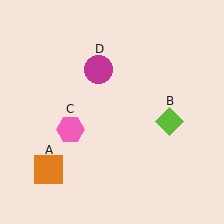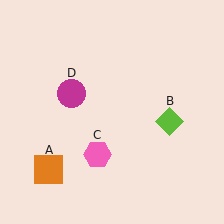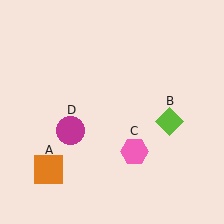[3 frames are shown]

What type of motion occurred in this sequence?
The pink hexagon (object C), magenta circle (object D) rotated counterclockwise around the center of the scene.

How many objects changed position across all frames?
2 objects changed position: pink hexagon (object C), magenta circle (object D).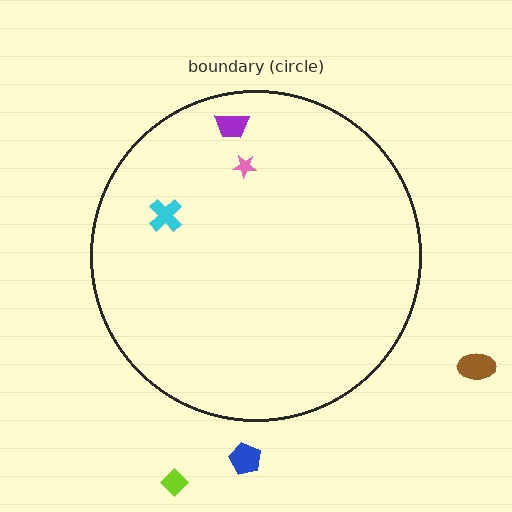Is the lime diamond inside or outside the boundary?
Outside.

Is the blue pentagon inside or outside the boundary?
Outside.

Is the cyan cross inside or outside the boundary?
Inside.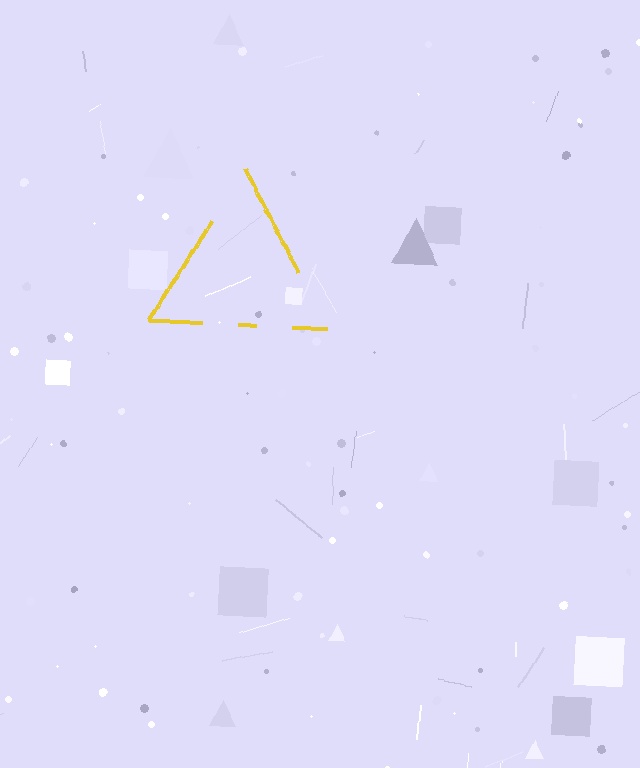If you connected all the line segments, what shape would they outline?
They would outline a triangle.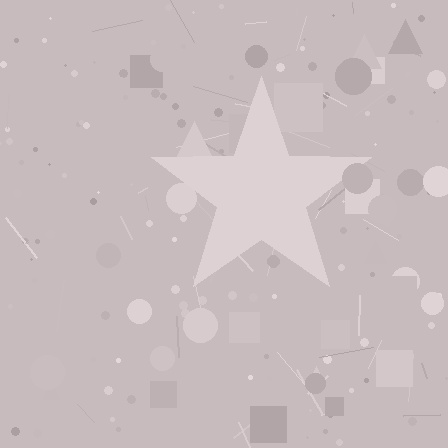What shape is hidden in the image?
A star is hidden in the image.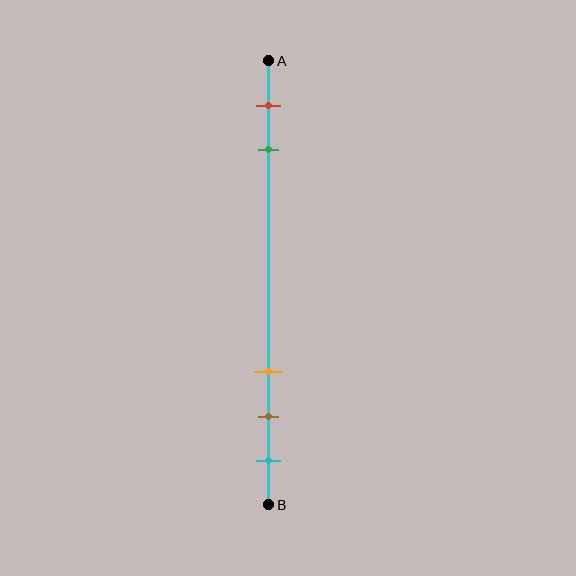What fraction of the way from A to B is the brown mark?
The brown mark is approximately 80% (0.8) of the way from A to B.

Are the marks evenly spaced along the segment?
No, the marks are not evenly spaced.